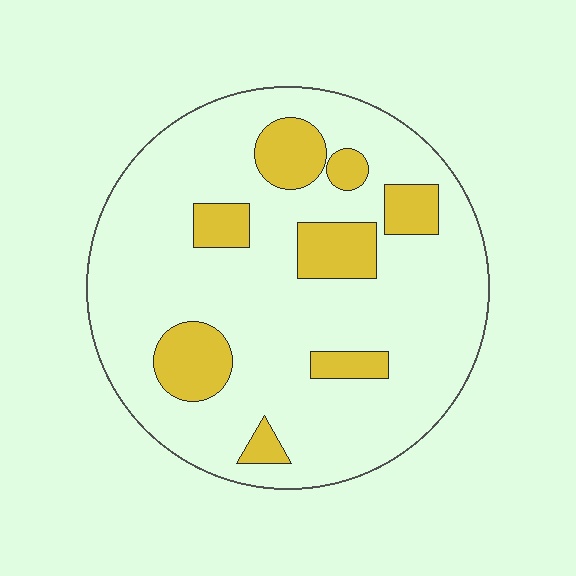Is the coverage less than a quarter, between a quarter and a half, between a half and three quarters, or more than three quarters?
Less than a quarter.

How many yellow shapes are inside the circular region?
8.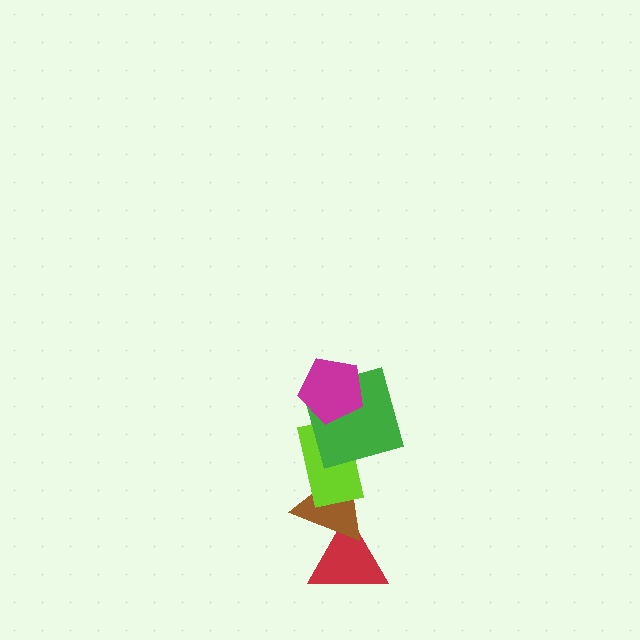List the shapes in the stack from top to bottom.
From top to bottom: the magenta pentagon, the green square, the lime rectangle, the brown triangle, the red triangle.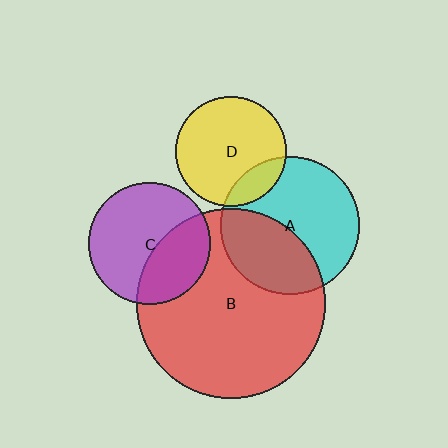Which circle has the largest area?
Circle B (red).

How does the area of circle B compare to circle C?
Approximately 2.4 times.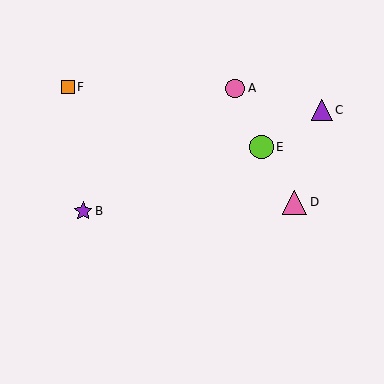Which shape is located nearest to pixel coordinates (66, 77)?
The orange square (labeled F) at (68, 87) is nearest to that location.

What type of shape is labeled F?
Shape F is an orange square.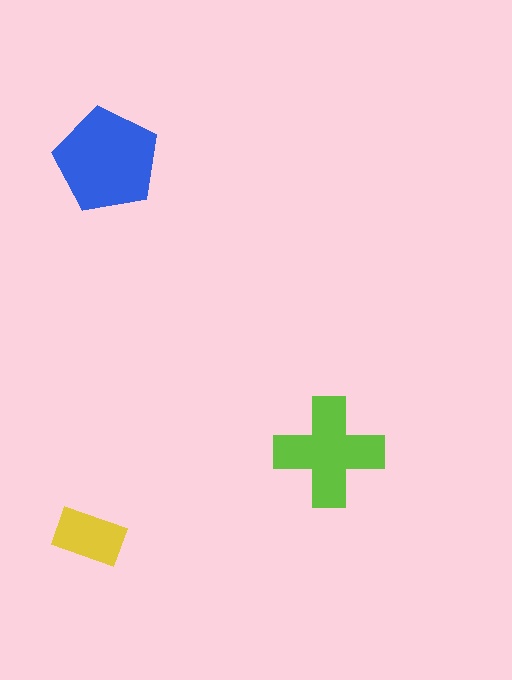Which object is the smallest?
The yellow rectangle.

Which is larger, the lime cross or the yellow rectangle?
The lime cross.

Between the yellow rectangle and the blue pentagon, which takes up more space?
The blue pentagon.